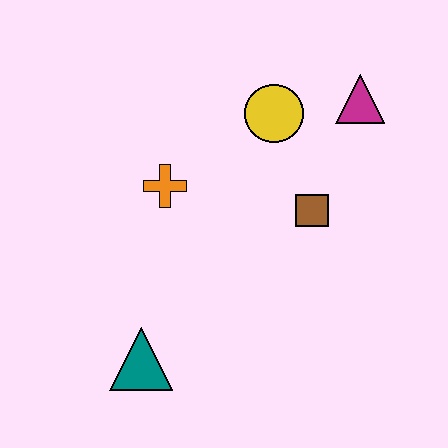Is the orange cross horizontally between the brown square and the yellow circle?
No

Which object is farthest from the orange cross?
The magenta triangle is farthest from the orange cross.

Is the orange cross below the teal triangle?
No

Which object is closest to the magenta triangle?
The yellow circle is closest to the magenta triangle.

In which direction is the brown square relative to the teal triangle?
The brown square is to the right of the teal triangle.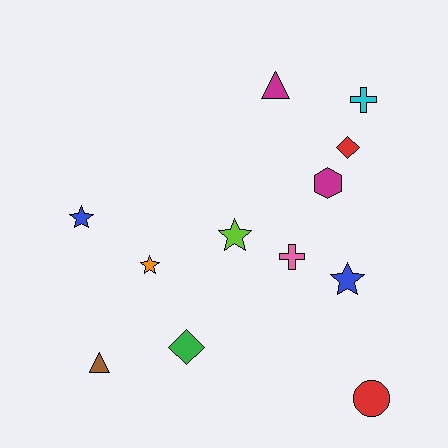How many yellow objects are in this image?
There are no yellow objects.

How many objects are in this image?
There are 12 objects.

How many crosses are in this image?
There are 2 crosses.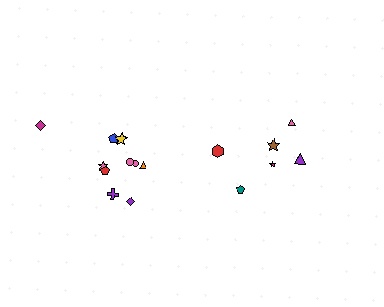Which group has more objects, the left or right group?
The left group.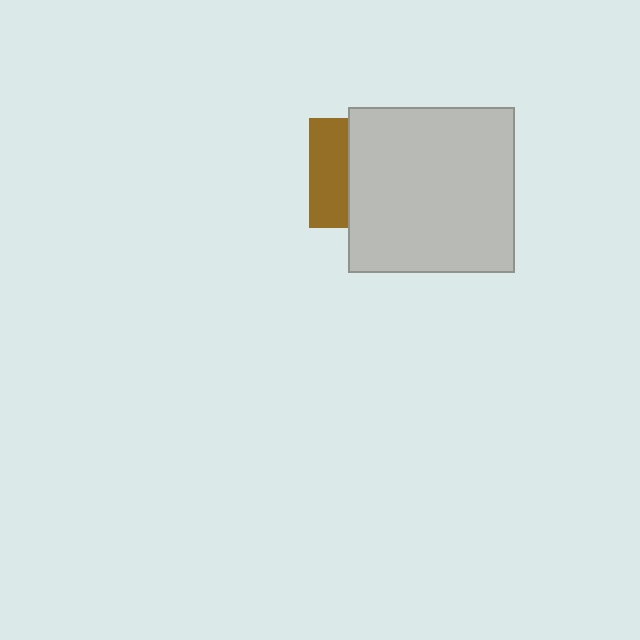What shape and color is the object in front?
The object in front is a light gray square.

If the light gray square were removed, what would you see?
You would see the complete brown square.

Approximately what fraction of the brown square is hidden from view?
Roughly 65% of the brown square is hidden behind the light gray square.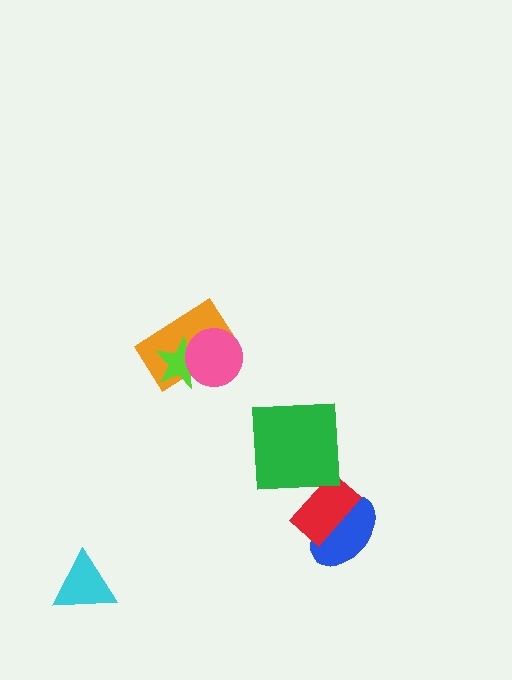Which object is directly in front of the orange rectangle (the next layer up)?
The lime star is directly in front of the orange rectangle.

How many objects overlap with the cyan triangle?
0 objects overlap with the cyan triangle.